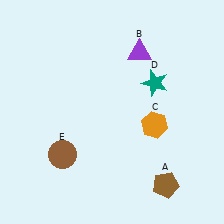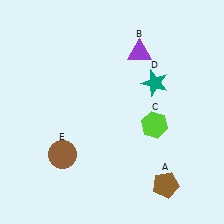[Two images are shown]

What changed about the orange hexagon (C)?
In Image 1, C is orange. In Image 2, it changed to lime.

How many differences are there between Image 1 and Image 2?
There is 1 difference between the two images.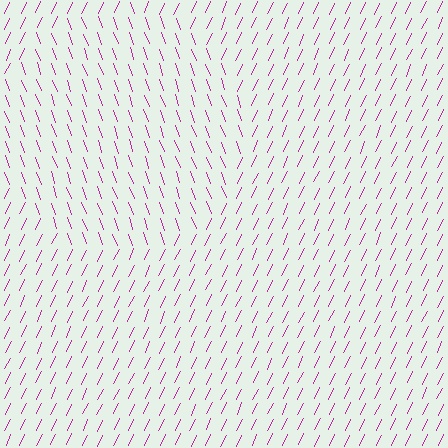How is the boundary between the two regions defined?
The boundary is defined purely by a change in line orientation (approximately 45 degrees difference). All lines are the same color and thickness.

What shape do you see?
I see a circle.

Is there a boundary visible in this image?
Yes, there is a texture boundary formed by a change in line orientation.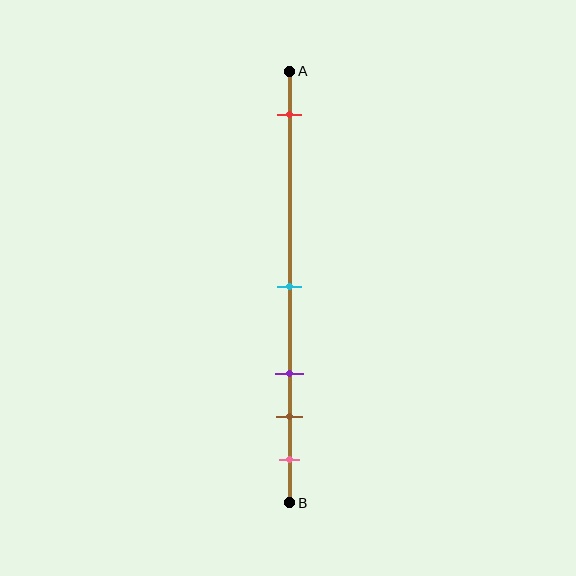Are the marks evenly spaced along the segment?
No, the marks are not evenly spaced.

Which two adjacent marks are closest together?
The brown and pink marks are the closest adjacent pair.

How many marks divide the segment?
There are 5 marks dividing the segment.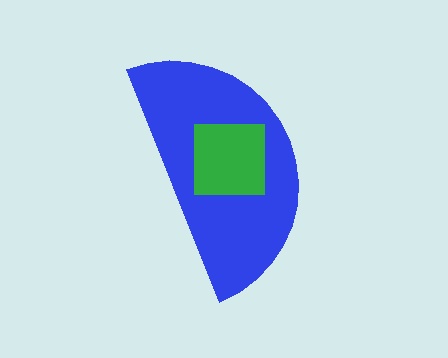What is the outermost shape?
The blue semicircle.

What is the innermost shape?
The green square.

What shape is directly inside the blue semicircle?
The green square.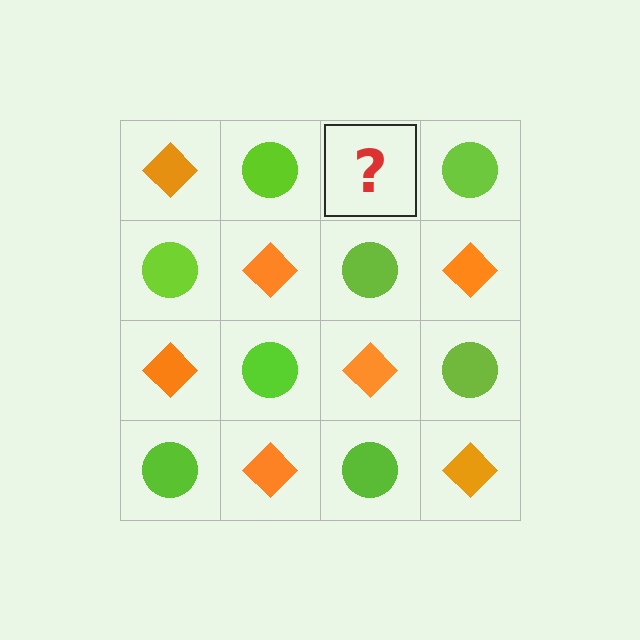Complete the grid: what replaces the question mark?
The question mark should be replaced with an orange diamond.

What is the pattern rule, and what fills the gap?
The rule is that it alternates orange diamond and lime circle in a checkerboard pattern. The gap should be filled with an orange diamond.